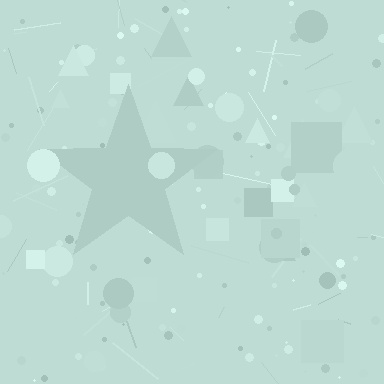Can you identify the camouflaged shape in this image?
The camouflaged shape is a star.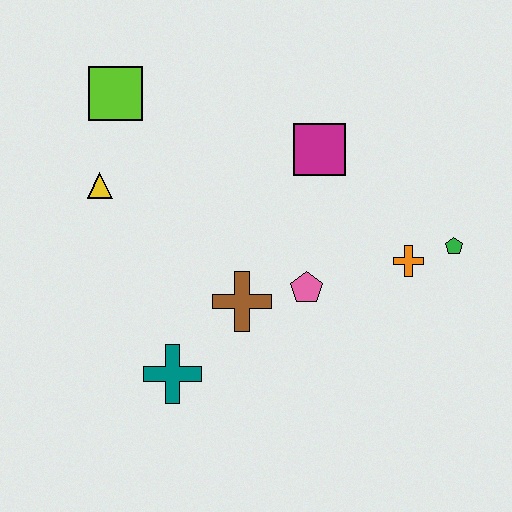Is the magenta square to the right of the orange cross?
No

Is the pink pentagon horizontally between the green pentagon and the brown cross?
Yes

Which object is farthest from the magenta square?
The teal cross is farthest from the magenta square.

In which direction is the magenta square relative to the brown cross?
The magenta square is above the brown cross.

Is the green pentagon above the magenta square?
No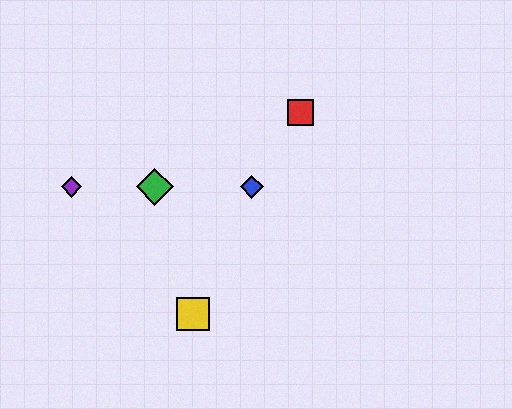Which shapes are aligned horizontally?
The blue diamond, the green diamond, the purple diamond are aligned horizontally.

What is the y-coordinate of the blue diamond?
The blue diamond is at y≈187.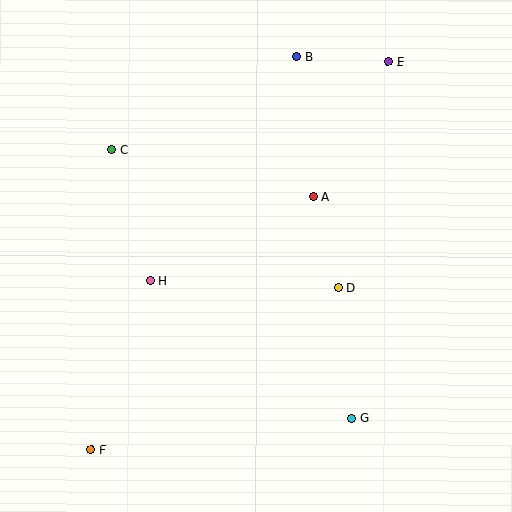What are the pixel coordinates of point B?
Point B is at (297, 57).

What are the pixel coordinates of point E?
Point E is at (388, 62).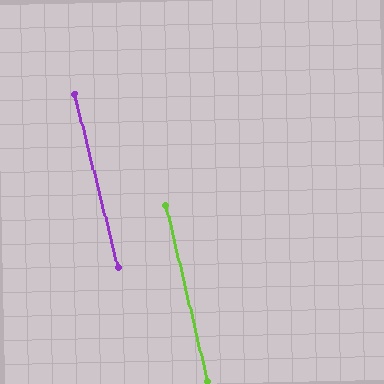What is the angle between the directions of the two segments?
Approximately 1 degree.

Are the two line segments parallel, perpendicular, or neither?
Parallel — their directions differ by only 1.0°.